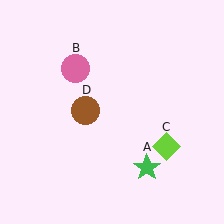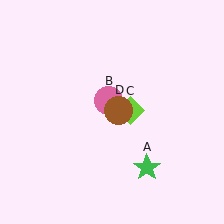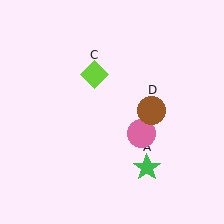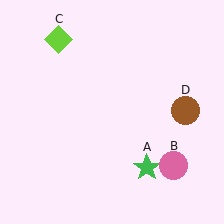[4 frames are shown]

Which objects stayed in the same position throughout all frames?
Green star (object A) remained stationary.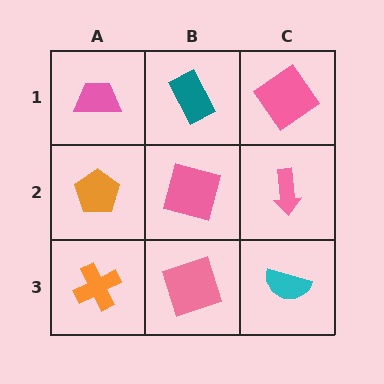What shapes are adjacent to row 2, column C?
A pink diamond (row 1, column C), a cyan semicircle (row 3, column C), a pink square (row 2, column B).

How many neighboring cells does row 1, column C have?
2.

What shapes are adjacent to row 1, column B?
A pink square (row 2, column B), a pink trapezoid (row 1, column A), a pink diamond (row 1, column C).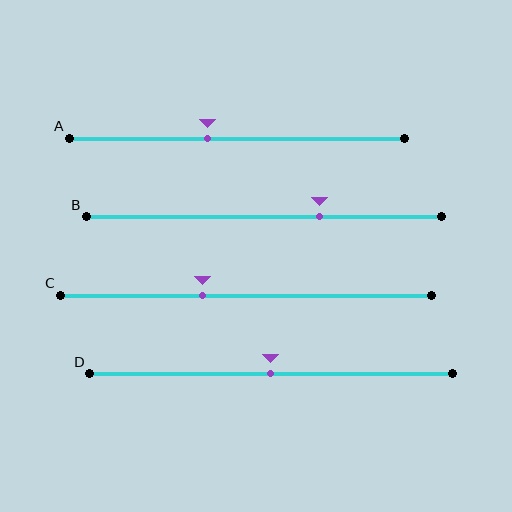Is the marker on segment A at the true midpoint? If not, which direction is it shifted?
No, the marker on segment A is shifted to the left by about 9% of the segment length.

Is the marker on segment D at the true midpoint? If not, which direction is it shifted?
Yes, the marker on segment D is at the true midpoint.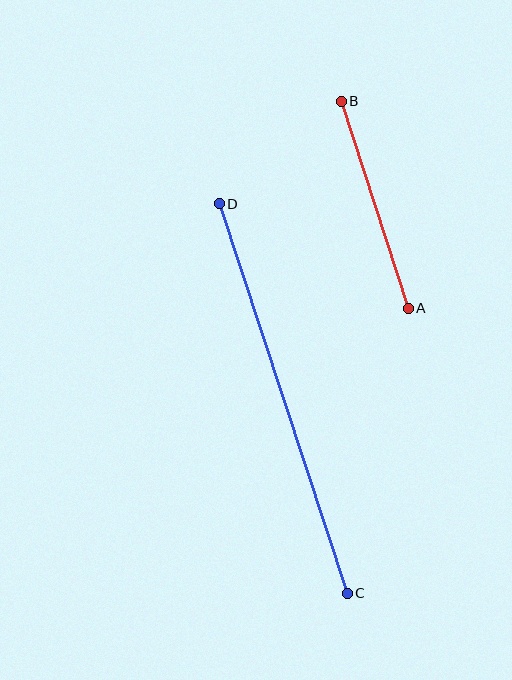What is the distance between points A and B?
The distance is approximately 218 pixels.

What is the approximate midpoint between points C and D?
The midpoint is at approximately (283, 398) pixels.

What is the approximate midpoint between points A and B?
The midpoint is at approximately (375, 205) pixels.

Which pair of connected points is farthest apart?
Points C and D are farthest apart.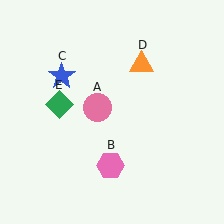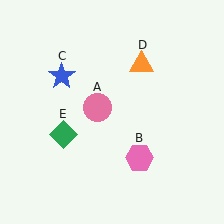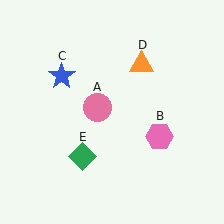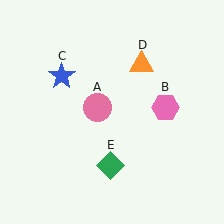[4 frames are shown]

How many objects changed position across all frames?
2 objects changed position: pink hexagon (object B), green diamond (object E).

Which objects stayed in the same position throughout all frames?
Pink circle (object A) and blue star (object C) and orange triangle (object D) remained stationary.